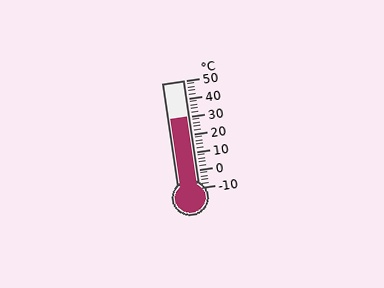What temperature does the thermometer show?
The thermometer shows approximately 30°C.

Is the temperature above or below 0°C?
The temperature is above 0°C.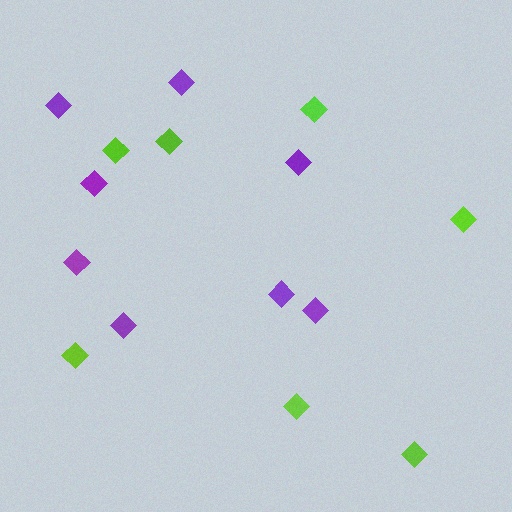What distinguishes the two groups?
There are 2 groups: one group of purple diamonds (8) and one group of lime diamonds (7).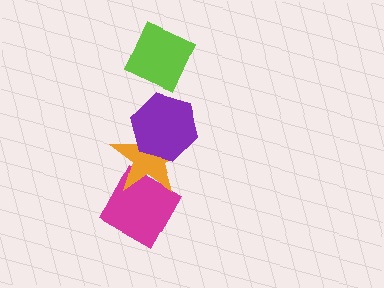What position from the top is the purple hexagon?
The purple hexagon is 2nd from the top.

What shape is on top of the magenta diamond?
The orange star is on top of the magenta diamond.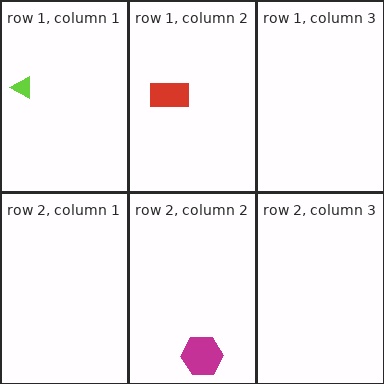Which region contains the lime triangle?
The row 1, column 1 region.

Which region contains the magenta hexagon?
The row 2, column 2 region.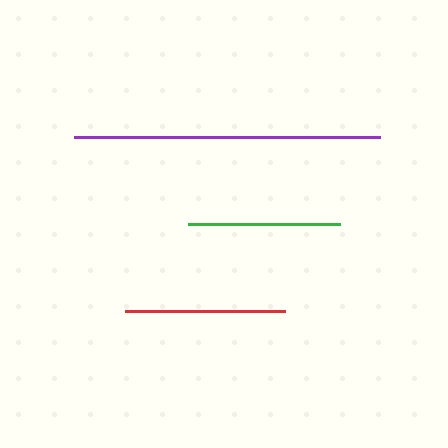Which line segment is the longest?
The purple line is the longest at approximately 306 pixels.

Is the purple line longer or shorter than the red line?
The purple line is longer than the red line.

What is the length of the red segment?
The red segment is approximately 160 pixels long.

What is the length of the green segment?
The green segment is approximately 151 pixels long.